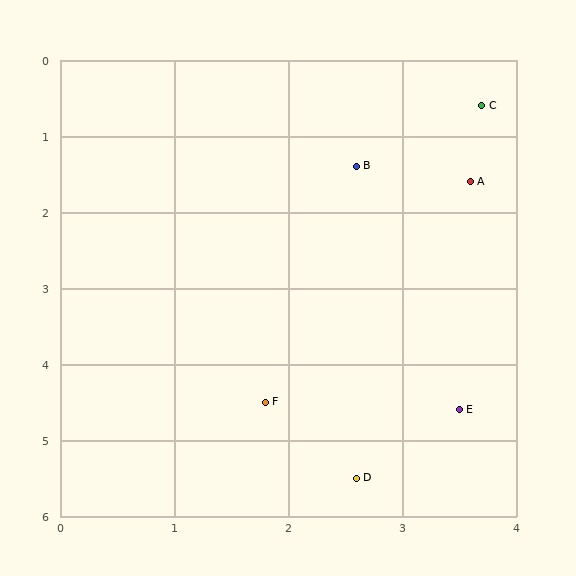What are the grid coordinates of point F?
Point F is at approximately (1.8, 4.5).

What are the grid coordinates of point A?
Point A is at approximately (3.6, 1.6).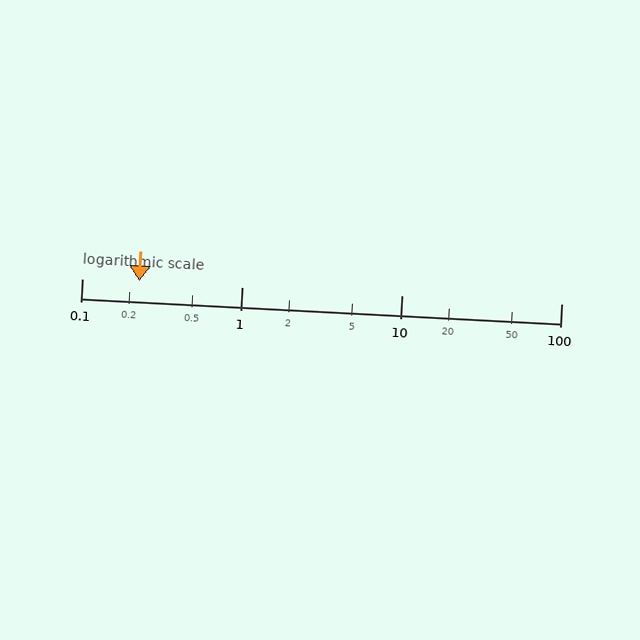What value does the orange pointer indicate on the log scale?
The pointer indicates approximately 0.23.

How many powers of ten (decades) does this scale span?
The scale spans 3 decades, from 0.1 to 100.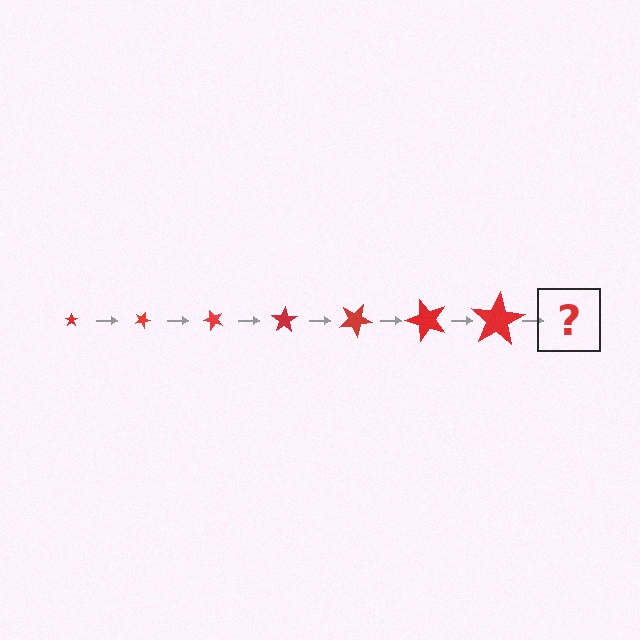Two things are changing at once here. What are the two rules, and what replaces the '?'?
The two rules are that the star grows larger each step and it rotates 25 degrees each step. The '?' should be a star, larger than the previous one and rotated 175 degrees from the start.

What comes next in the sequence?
The next element should be a star, larger than the previous one and rotated 175 degrees from the start.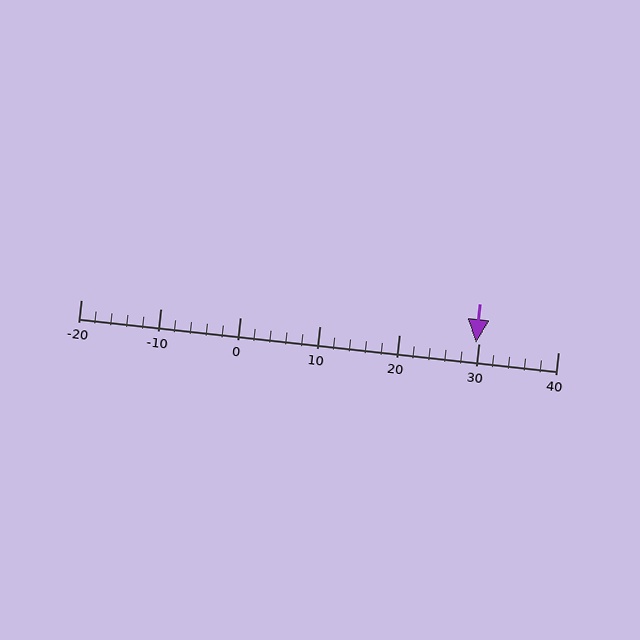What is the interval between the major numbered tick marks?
The major tick marks are spaced 10 units apart.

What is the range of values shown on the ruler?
The ruler shows values from -20 to 40.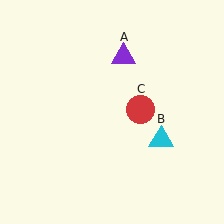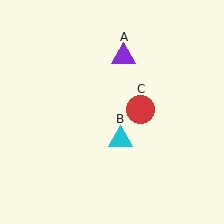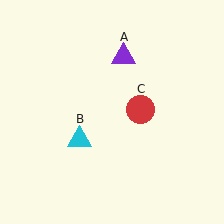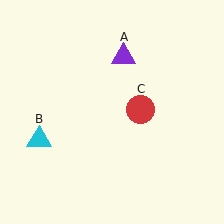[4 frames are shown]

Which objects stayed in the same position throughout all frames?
Purple triangle (object A) and red circle (object C) remained stationary.